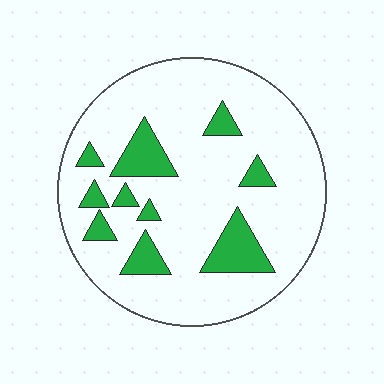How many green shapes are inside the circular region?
10.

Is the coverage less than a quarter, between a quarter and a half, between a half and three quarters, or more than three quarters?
Less than a quarter.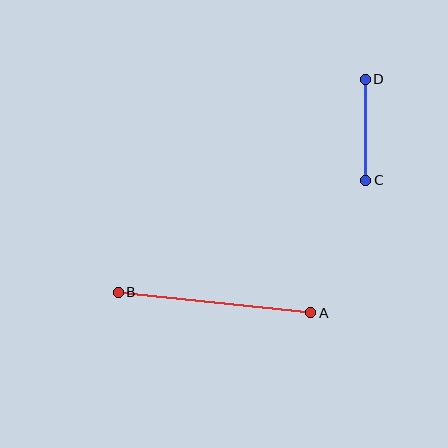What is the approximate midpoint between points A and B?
The midpoint is at approximately (214, 303) pixels.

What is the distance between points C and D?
The distance is approximately 101 pixels.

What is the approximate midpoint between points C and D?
The midpoint is at approximately (366, 130) pixels.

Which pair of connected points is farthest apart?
Points A and B are farthest apart.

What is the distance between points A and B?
The distance is approximately 193 pixels.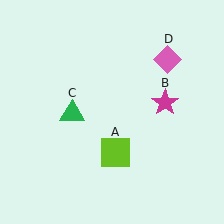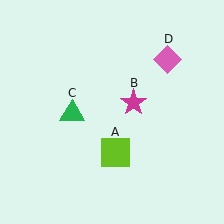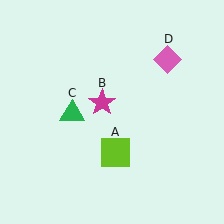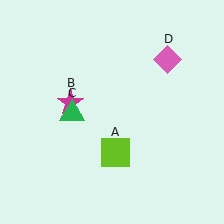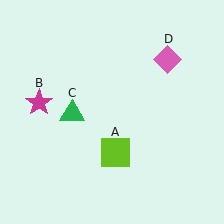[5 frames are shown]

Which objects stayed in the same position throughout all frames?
Lime square (object A) and green triangle (object C) and pink diamond (object D) remained stationary.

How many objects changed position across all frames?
1 object changed position: magenta star (object B).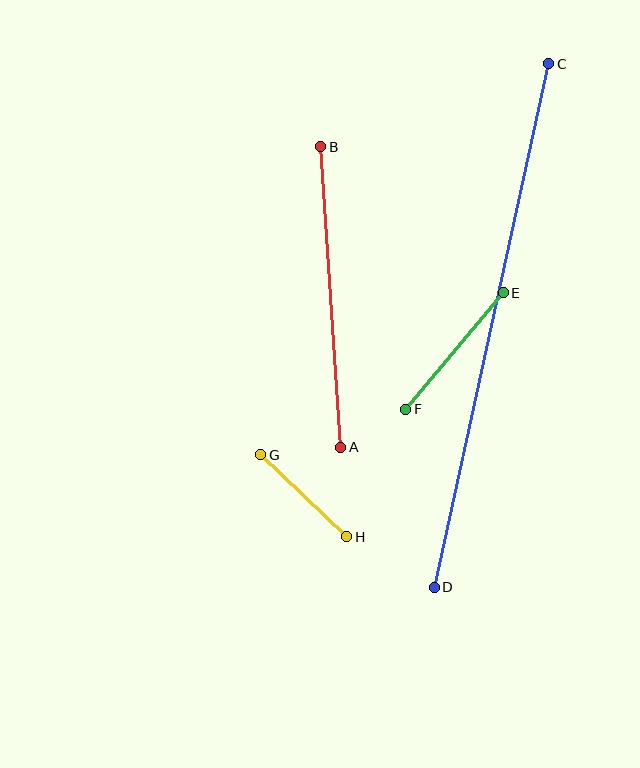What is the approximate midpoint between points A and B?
The midpoint is at approximately (331, 297) pixels.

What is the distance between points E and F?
The distance is approximately 152 pixels.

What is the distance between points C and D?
The distance is approximately 536 pixels.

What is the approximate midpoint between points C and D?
The midpoint is at approximately (491, 325) pixels.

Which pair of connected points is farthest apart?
Points C and D are farthest apart.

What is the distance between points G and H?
The distance is approximately 119 pixels.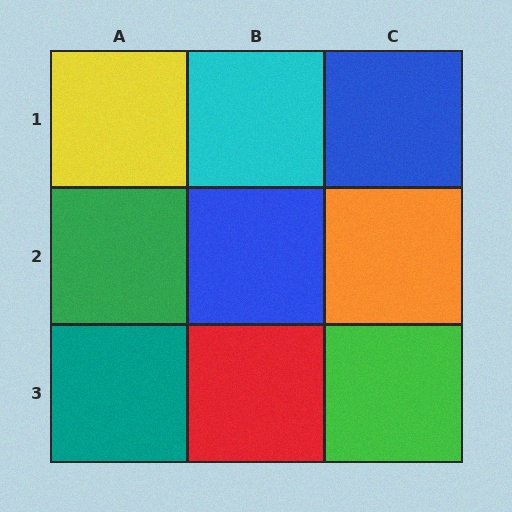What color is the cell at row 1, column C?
Blue.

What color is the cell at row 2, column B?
Blue.